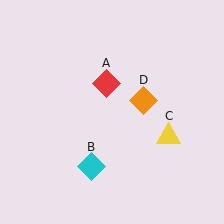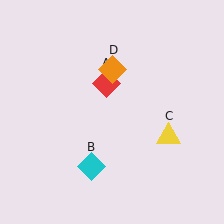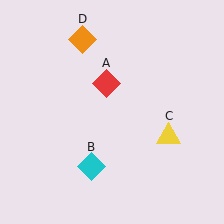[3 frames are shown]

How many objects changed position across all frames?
1 object changed position: orange diamond (object D).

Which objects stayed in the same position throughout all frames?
Red diamond (object A) and cyan diamond (object B) and yellow triangle (object C) remained stationary.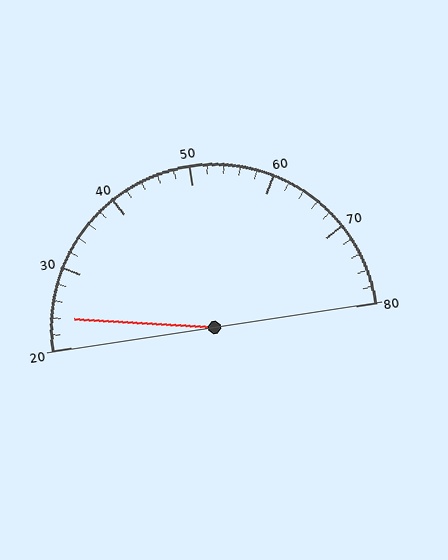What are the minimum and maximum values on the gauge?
The gauge ranges from 20 to 80.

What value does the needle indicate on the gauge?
The needle indicates approximately 24.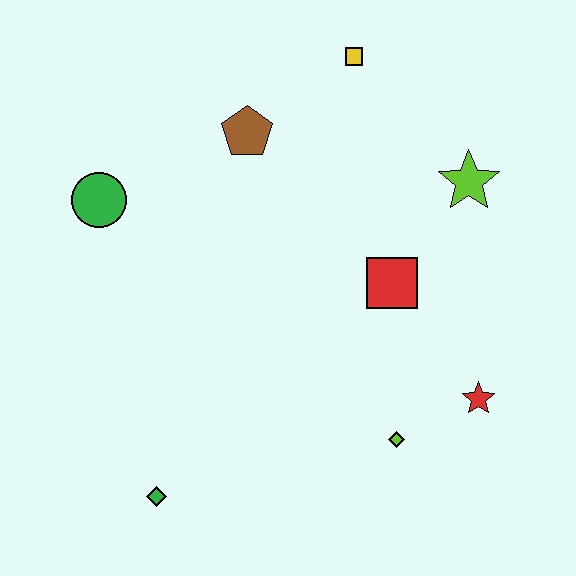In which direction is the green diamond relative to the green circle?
The green diamond is below the green circle.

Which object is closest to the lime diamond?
The red star is closest to the lime diamond.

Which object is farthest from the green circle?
The red star is farthest from the green circle.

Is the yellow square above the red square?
Yes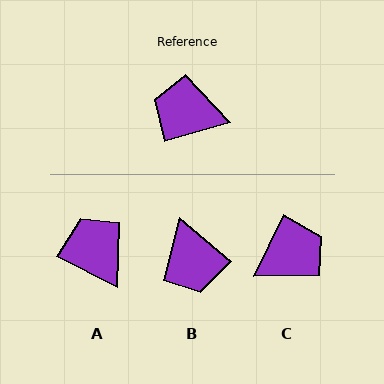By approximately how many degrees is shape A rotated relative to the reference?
Approximately 44 degrees clockwise.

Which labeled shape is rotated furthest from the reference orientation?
C, about 133 degrees away.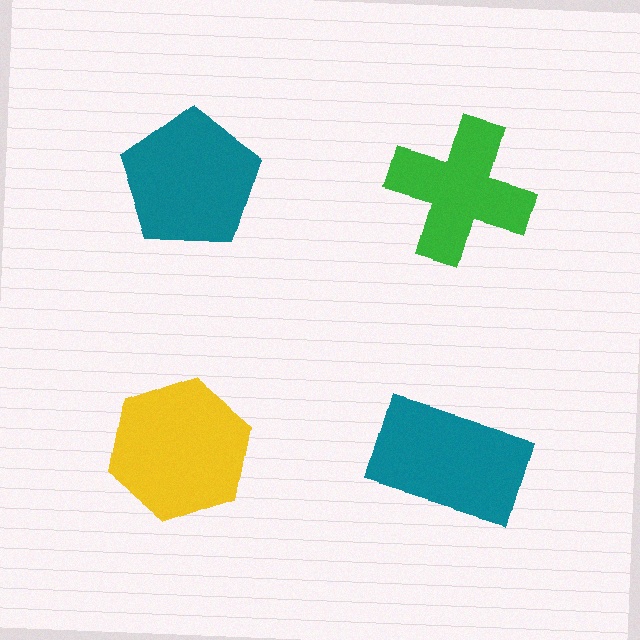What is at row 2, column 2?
A teal rectangle.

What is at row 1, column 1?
A teal pentagon.